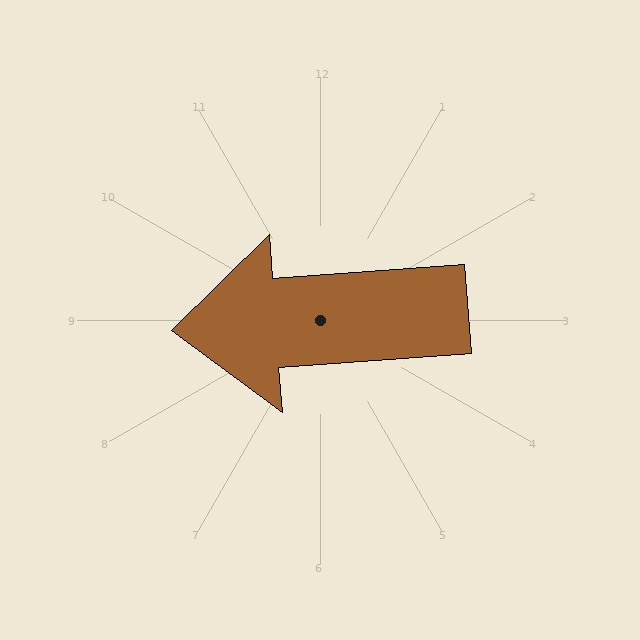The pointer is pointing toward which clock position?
Roughly 9 o'clock.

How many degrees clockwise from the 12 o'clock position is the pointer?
Approximately 266 degrees.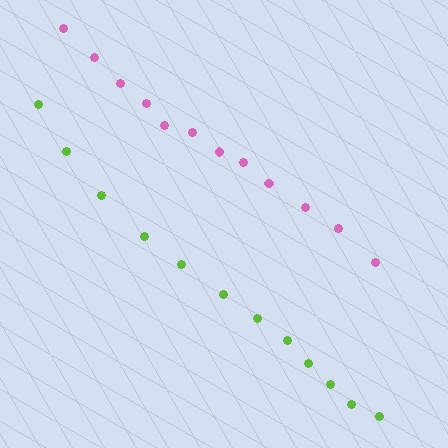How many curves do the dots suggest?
There are 2 distinct paths.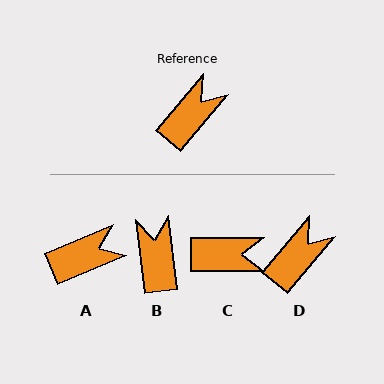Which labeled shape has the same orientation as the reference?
D.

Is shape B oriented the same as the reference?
No, it is off by about 47 degrees.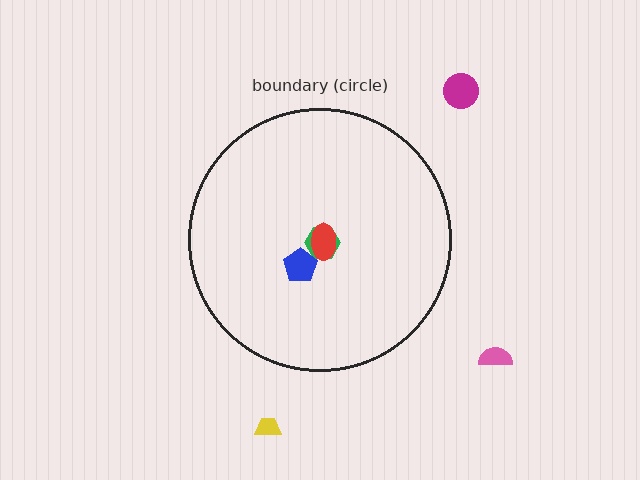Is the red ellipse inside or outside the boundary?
Inside.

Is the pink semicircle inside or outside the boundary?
Outside.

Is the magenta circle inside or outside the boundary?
Outside.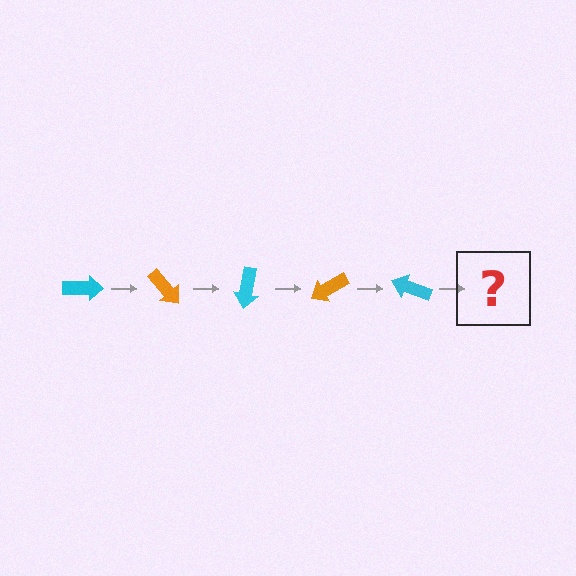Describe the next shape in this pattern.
It should be an orange arrow, rotated 250 degrees from the start.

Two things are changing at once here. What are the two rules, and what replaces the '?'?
The two rules are that it rotates 50 degrees each step and the color cycles through cyan and orange. The '?' should be an orange arrow, rotated 250 degrees from the start.